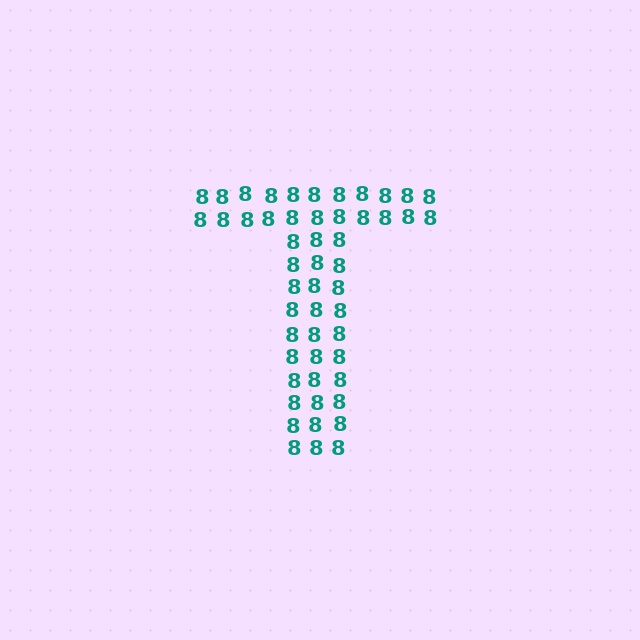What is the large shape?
The large shape is the letter T.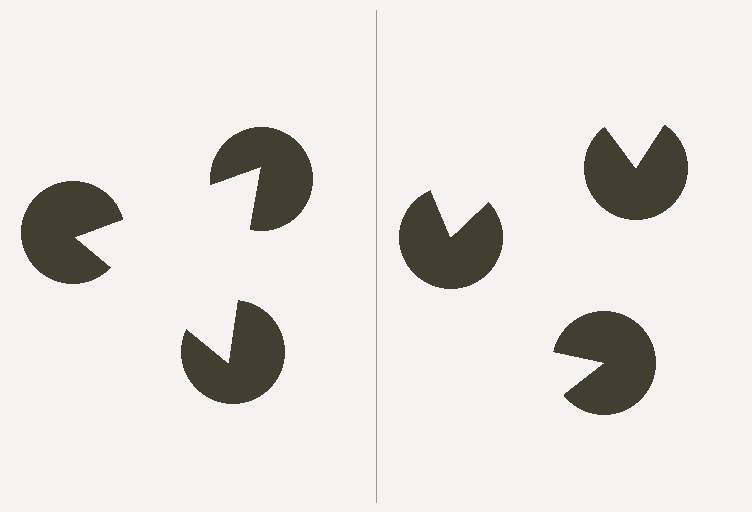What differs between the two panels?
The pac-man discs are positioned identically on both sides; only the wedge orientations differ. On the left they align to a triangle; on the right they are misaligned.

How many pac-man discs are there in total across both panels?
6 — 3 on each side.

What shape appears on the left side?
An illusory triangle.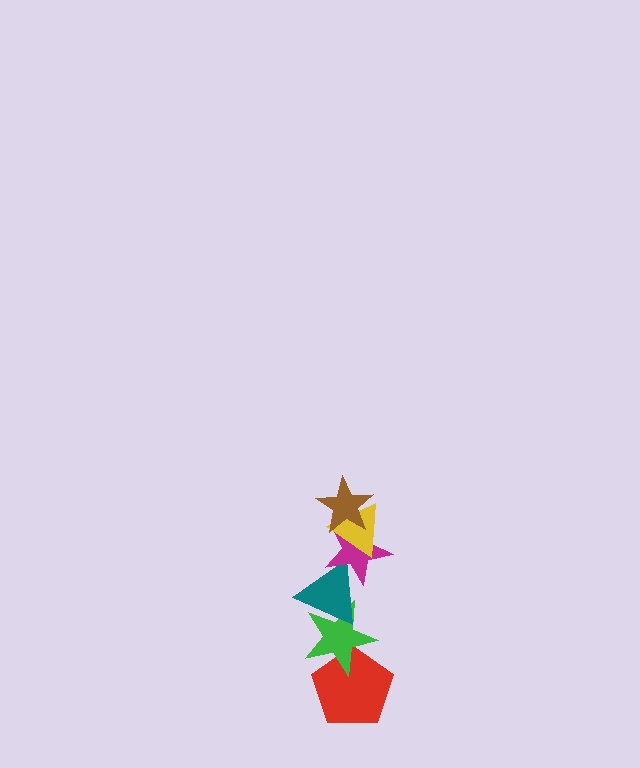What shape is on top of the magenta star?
The yellow triangle is on top of the magenta star.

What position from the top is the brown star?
The brown star is 1st from the top.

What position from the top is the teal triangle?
The teal triangle is 4th from the top.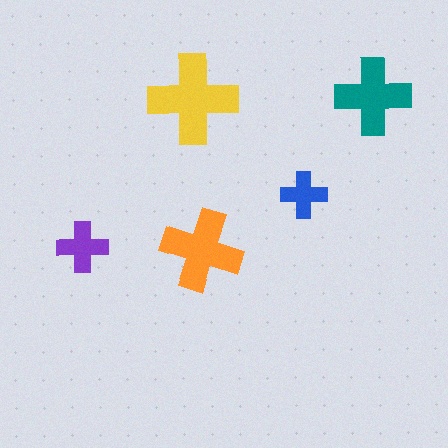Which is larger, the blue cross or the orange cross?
The orange one.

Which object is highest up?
The teal cross is topmost.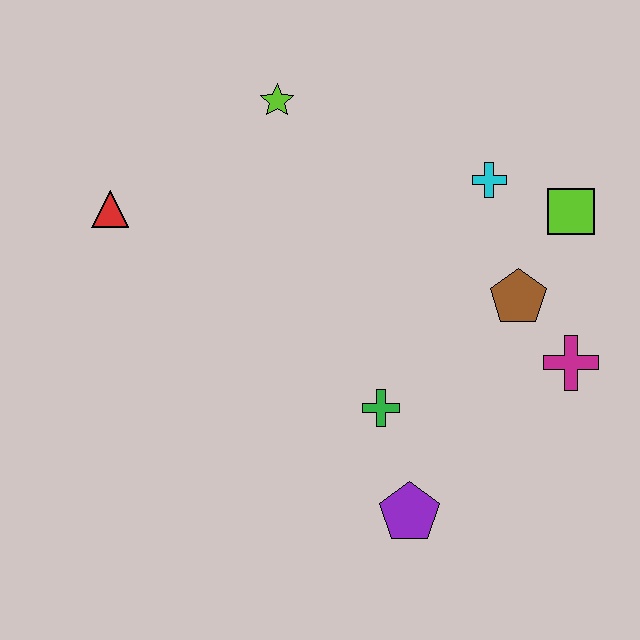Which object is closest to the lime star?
The red triangle is closest to the lime star.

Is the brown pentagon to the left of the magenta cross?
Yes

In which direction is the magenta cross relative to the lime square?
The magenta cross is below the lime square.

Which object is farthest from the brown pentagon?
The red triangle is farthest from the brown pentagon.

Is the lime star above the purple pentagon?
Yes